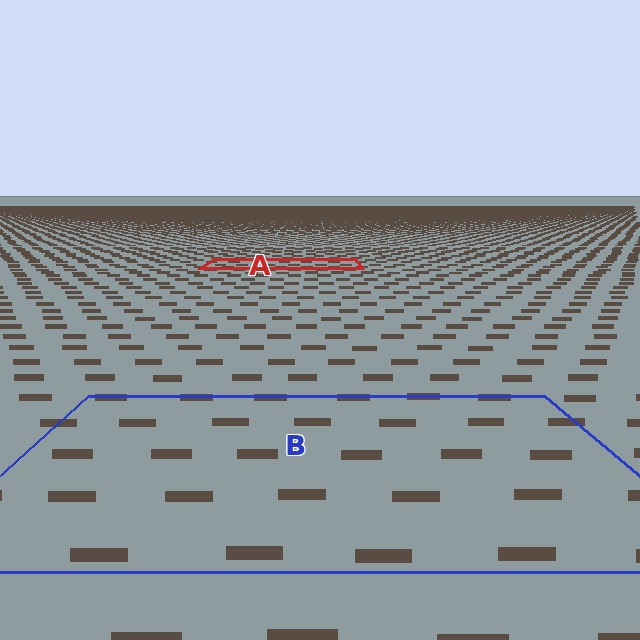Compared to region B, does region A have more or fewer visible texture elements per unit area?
Region A has more texture elements per unit area — they are packed more densely because it is farther away.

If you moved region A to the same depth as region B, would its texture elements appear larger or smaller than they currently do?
They would appear larger. At a closer depth, the same texture elements are projected at a bigger on-screen size.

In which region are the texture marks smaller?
The texture marks are smaller in region A, because it is farther away.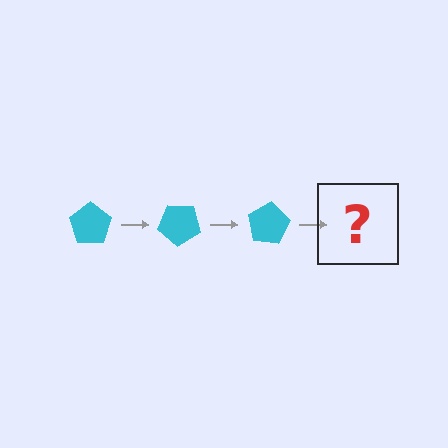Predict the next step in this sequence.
The next step is a cyan pentagon rotated 120 degrees.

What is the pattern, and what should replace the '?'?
The pattern is that the pentagon rotates 40 degrees each step. The '?' should be a cyan pentagon rotated 120 degrees.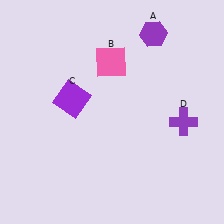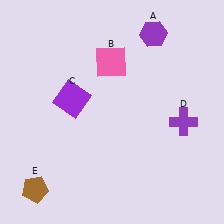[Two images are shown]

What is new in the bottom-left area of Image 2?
A brown pentagon (E) was added in the bottom-left area of Image 2.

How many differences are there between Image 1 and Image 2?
There is 1 difference between the two images.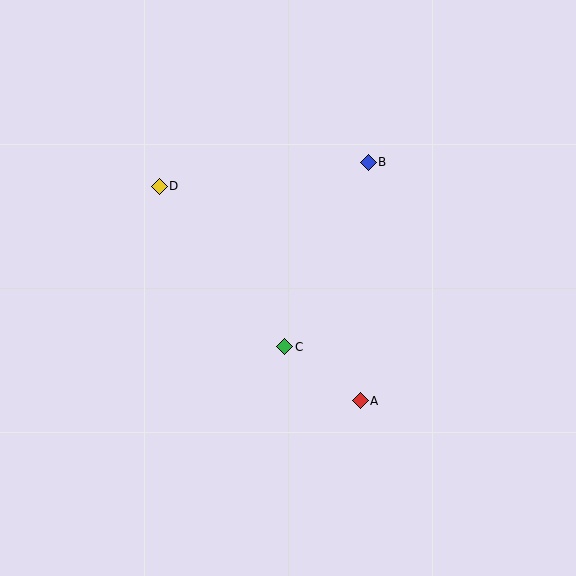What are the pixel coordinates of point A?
Point A is at (360, 401).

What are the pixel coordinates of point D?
Point D is at (159, 186).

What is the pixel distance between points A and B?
The distance between A and B is 239 pixels.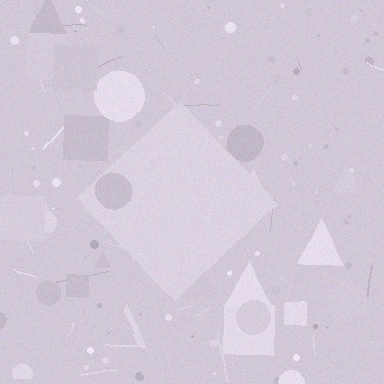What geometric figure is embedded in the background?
A diamond is embedded in the background.